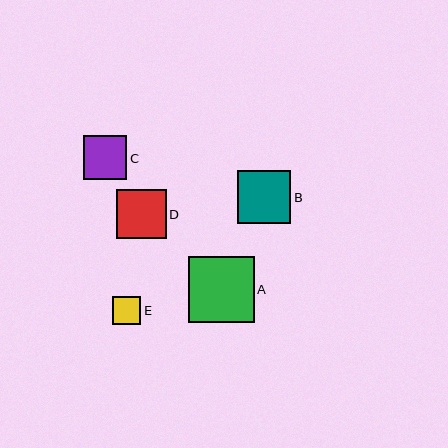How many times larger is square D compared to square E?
Square D is approximately 1.8 times the size of square E.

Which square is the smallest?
Square E is the smallest with a size of approximately 28 pixels.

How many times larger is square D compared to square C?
Square D is approximately 1.1 times the size of square C.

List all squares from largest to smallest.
From largest to smallest: A, B, D, C, E.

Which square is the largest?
Square A is the largest with a size of approximately 66 pixels.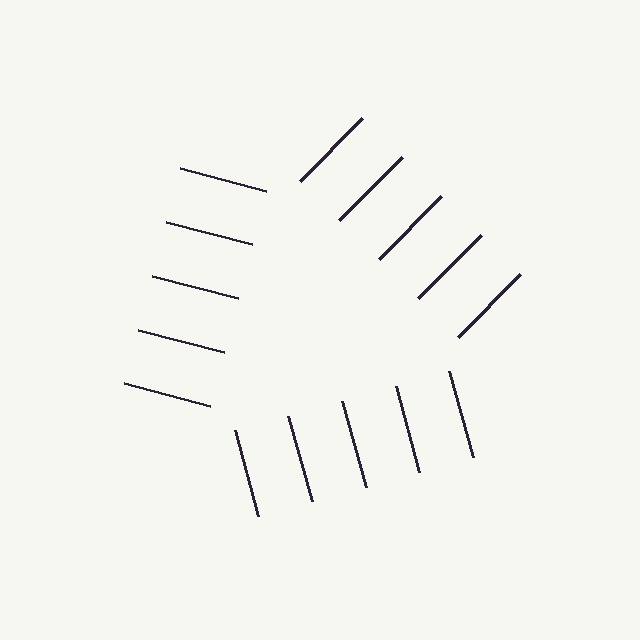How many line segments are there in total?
15 — 5 along each of the 3 edges.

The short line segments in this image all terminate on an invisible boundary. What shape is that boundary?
An illusory triangle — the line segments terminate on its edges but no continuous stroke is drawn.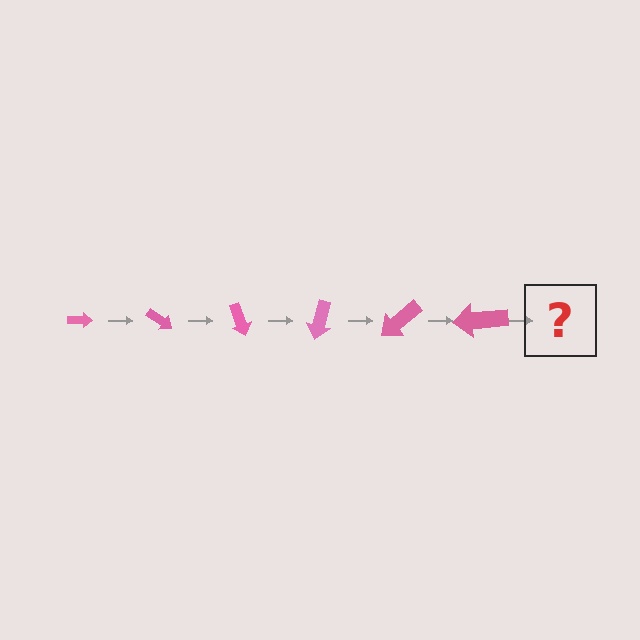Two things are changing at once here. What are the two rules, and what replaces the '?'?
The two rules are that the arrow grows larger each step and it rotates 35 degrees each step. The '?' should be an arrow, larger than the previous one and rotated 210 degrees from the start.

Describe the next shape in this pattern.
It should be an arrow, larger than the previous one and rotated 210 degrees from the start.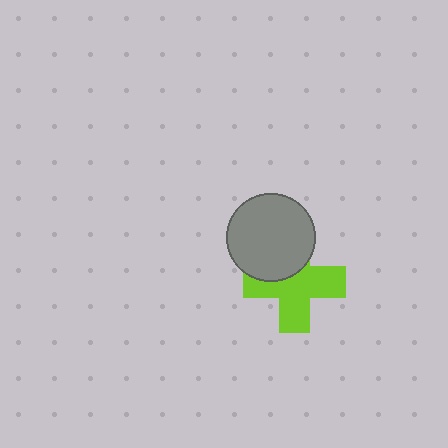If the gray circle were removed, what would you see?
You would see the complete lime cross.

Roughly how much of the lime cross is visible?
Most of it is visible (roughly 67%).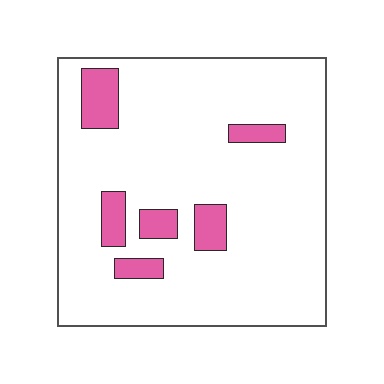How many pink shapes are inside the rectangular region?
6.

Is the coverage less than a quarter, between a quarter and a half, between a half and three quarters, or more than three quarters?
Less than a quarter.